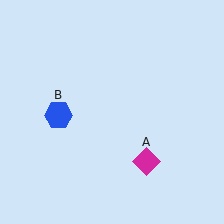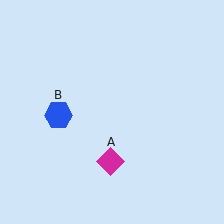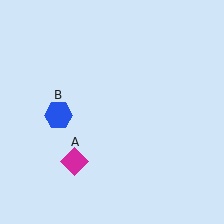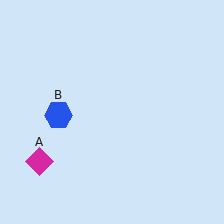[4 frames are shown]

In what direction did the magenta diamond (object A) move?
The magenta diamond (object A) moved left.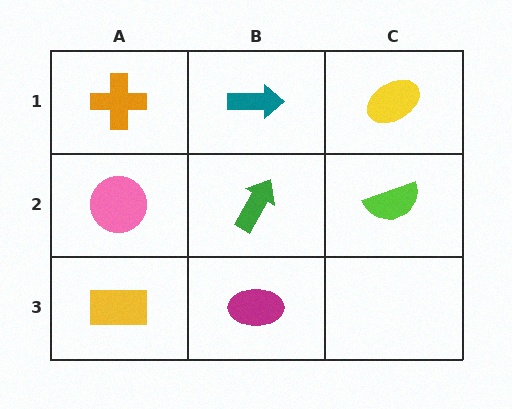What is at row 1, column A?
An orange cross.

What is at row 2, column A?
A pink circle.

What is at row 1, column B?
A teal arrow.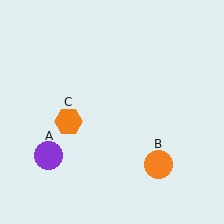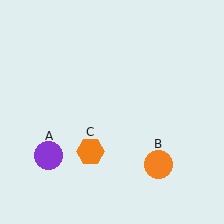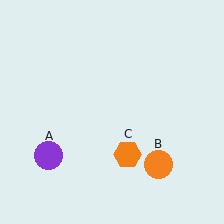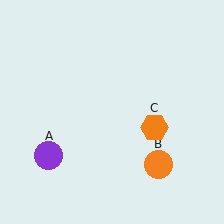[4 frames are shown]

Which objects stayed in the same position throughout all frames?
Purple circle (object A) and orange circle (object B) remained stationary.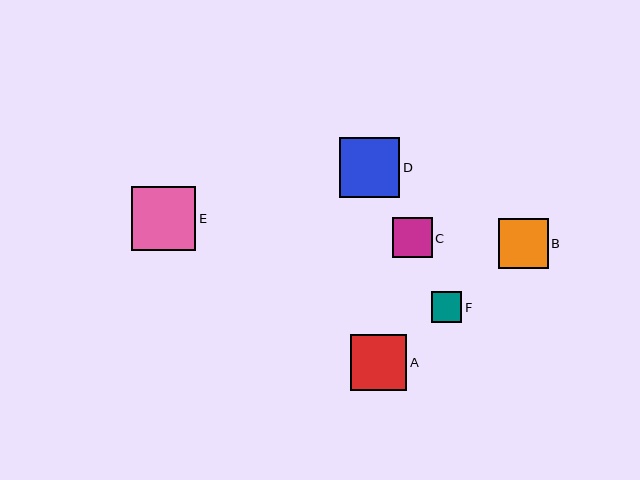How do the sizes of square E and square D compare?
Square E and square D are approximately the same size.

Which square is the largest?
Square E is the largest with a size of approximately 64 pixels.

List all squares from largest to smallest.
From largest to smallest: E, D, A, B, C, F.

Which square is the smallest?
Square F is the smallest with a size of approximately 30 pixels.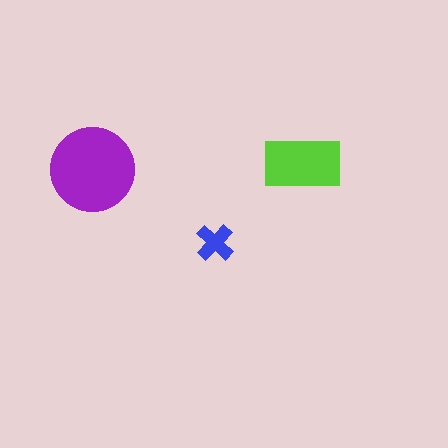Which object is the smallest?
The blue cross.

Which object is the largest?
The purple circle.